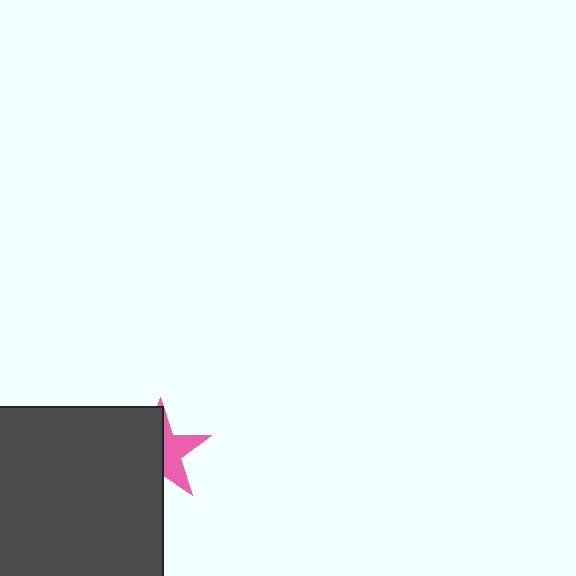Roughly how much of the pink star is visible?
A small part of it is visible (roughly 44%).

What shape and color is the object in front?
The object in front is a dark gray square.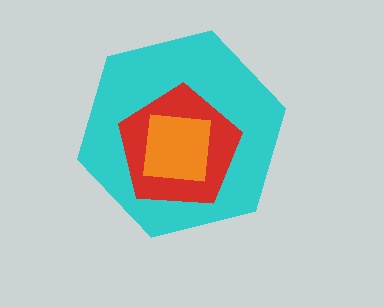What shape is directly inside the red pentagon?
The orange square.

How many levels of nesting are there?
3.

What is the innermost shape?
The orange square.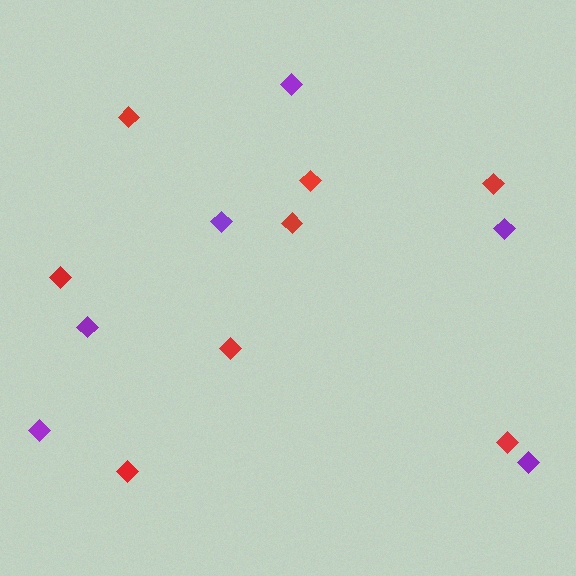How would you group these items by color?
There are 2 groups: one group of red diamonds (8) and one group of purple diamonds (6).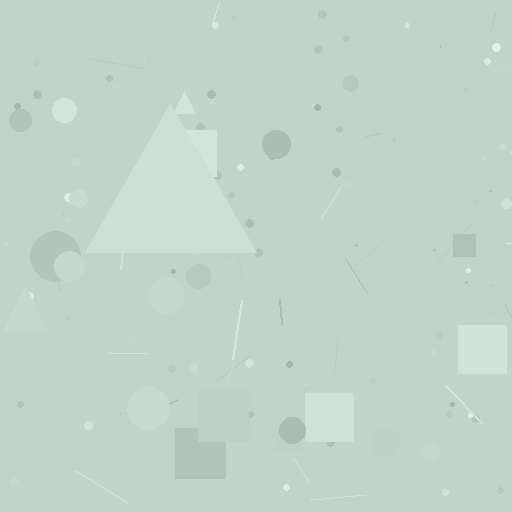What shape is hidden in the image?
A triangle is hidden in the image.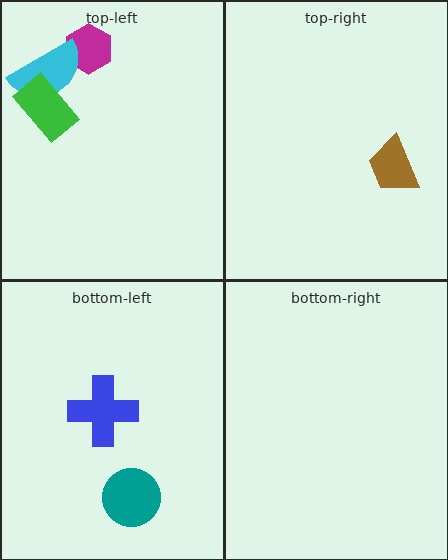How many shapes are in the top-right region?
1.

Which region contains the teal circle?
The bottom-left region.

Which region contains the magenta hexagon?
The top-left region.